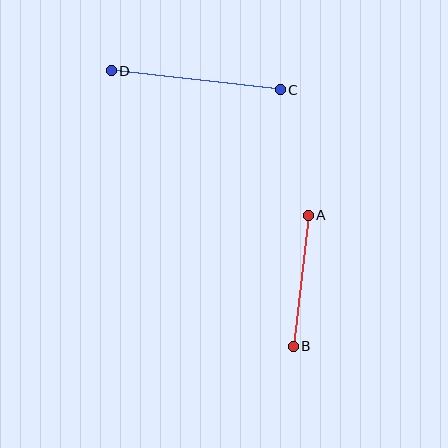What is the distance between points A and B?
The distance is approximately 132 pixels.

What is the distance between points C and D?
The distance is approximately 170 pixels.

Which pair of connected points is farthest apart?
Points C and D are farthest apart.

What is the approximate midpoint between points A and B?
The midpoint is at approximately (301, 281) pixels.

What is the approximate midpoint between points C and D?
The midpoint is at approximately (196, 80) pixels.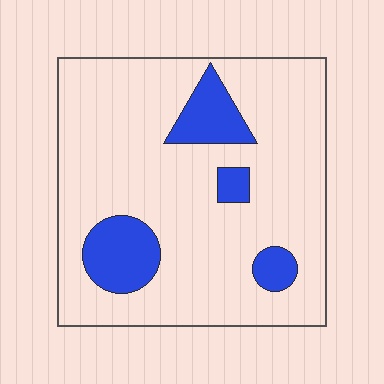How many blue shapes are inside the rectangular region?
4.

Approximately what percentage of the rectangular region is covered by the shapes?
Approximately 15%.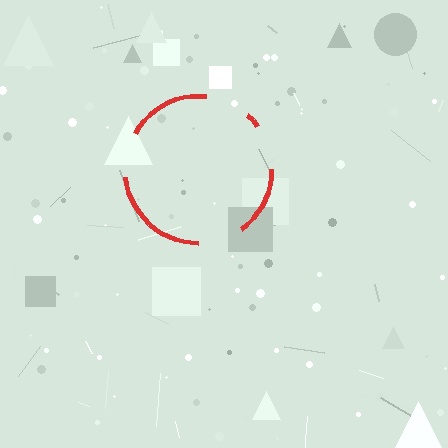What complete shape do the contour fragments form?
The contour fragments form a circle.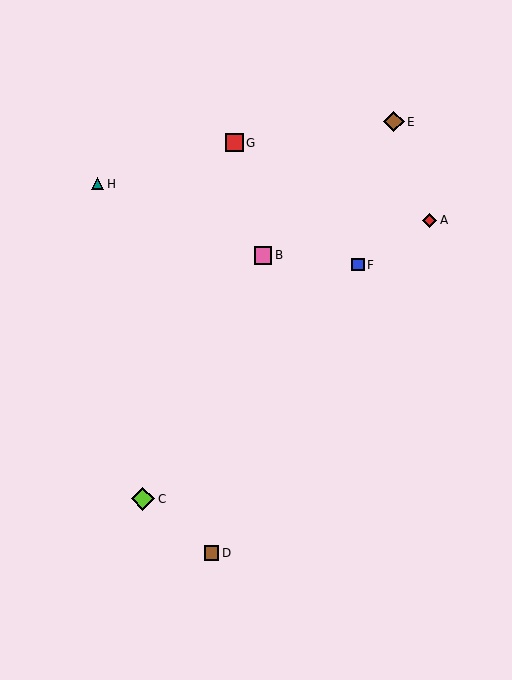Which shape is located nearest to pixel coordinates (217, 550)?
The brown square (labeled D) at (212, 553) is nearest to that location.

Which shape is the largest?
The lime diamond (labeled C) is the largest.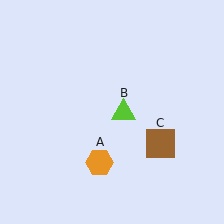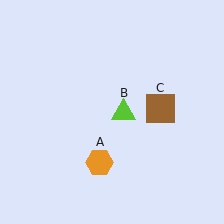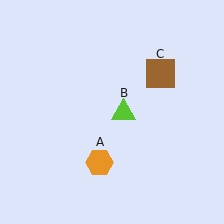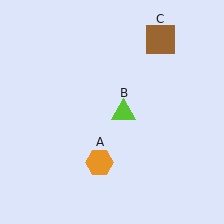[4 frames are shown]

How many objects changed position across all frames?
1 object changed position: brown square (object C).